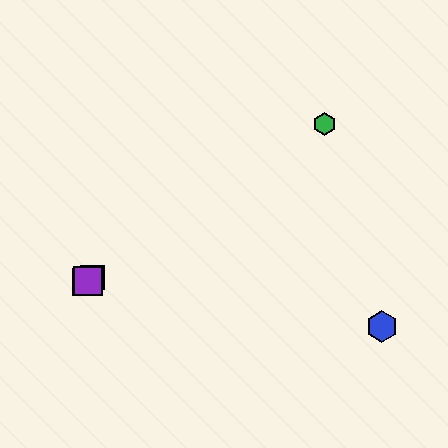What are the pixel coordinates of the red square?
The red square is at (93, 278).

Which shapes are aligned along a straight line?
The red square, the green hexagon, the yellow square, the purple square are aligned along a straight line.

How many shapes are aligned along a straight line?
4 shapes (the red square, the green hexagon, the yellow square, the purple square) are aligned along a straight line.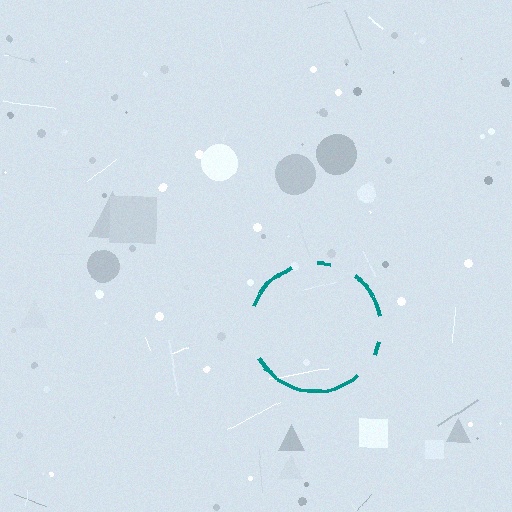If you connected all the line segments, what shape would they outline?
They would outline a circle.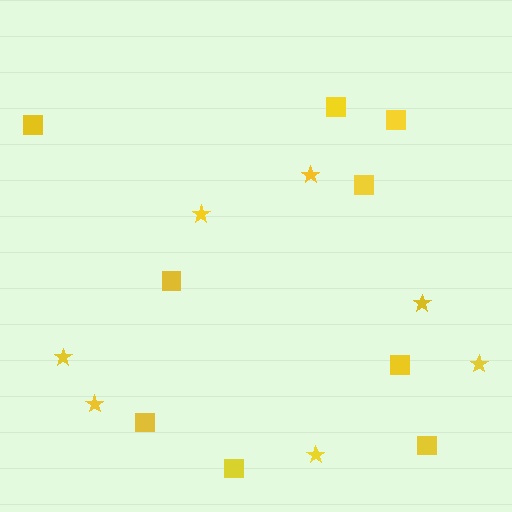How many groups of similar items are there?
There are 2 groups: one group of stars (7) and one group of squares (9).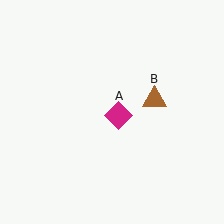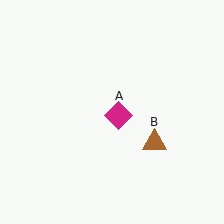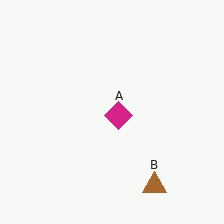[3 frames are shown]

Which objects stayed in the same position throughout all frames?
Magenta diamond (object A) remained stationary.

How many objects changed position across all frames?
1 object changed position: brown triangle (object B).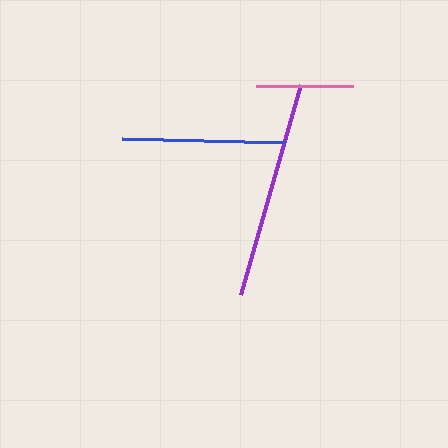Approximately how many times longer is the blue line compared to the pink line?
The blue line is approximately 1.7 times the length of the pink line.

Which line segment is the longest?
The purple line is the longest at approximately 219 pixels.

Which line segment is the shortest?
The pink line is the shortest at approximately 97 pixels.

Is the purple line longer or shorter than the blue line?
The purple line is longer than the blue line.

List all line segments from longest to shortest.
From longest to shortest: purple, blue, pink.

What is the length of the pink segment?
The pink segment is approximately 97 pixels long.